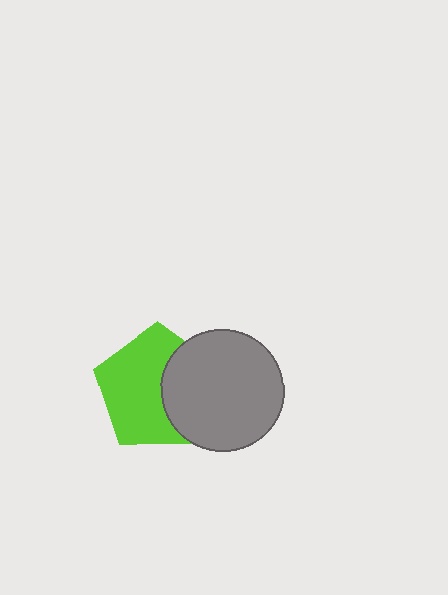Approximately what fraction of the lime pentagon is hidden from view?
Roughly 38% of the lime pentagon is hidden behind the gray circle.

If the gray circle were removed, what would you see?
You would see the complete lime pentagon.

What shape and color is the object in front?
The object in front is a gray circle.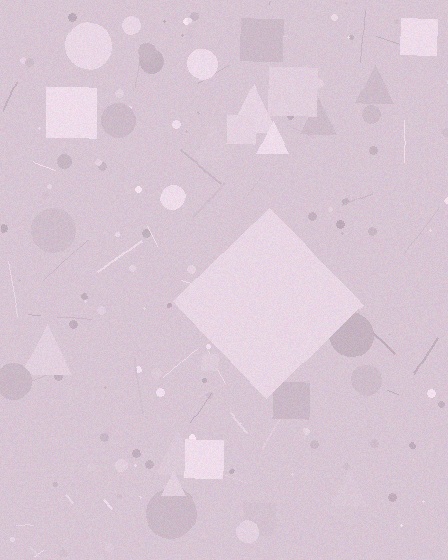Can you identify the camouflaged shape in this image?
The camouflaged shape is a diamond.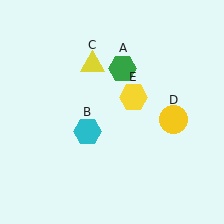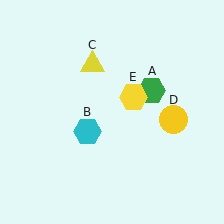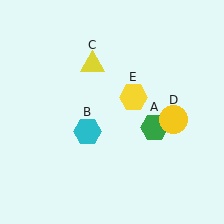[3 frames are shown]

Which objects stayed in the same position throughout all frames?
Cyan hexagon (object B) and yellow triangle (object C) and yellow circle (object D) and yellow hexagon (object E) remained stationary.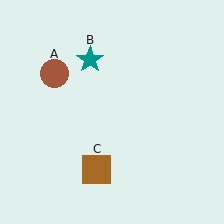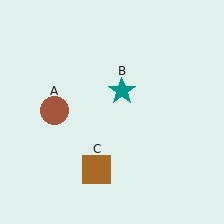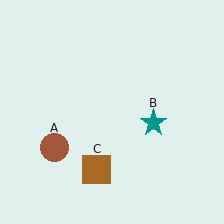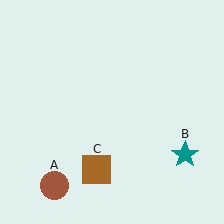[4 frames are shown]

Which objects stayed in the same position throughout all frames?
Brown square (object C) remained stationary.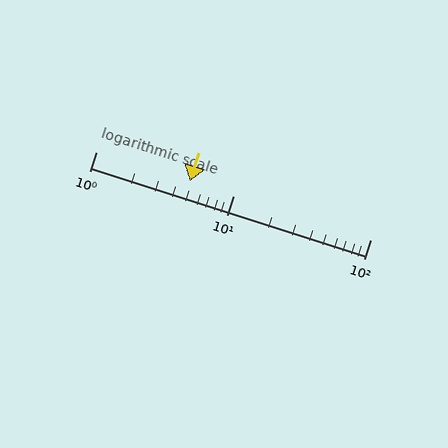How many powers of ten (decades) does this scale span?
The scale spans 2 decades, from 1 to 100.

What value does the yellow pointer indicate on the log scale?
The pointer indicates approximately 4.8.